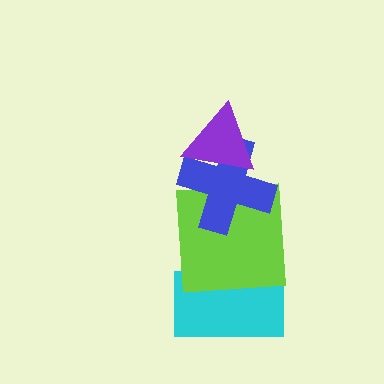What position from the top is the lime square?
The lime square is 3rd from the top.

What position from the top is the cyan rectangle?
The cyan rectangle is 4th from the top.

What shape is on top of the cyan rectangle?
The lime square is on top of the cyan rectangle.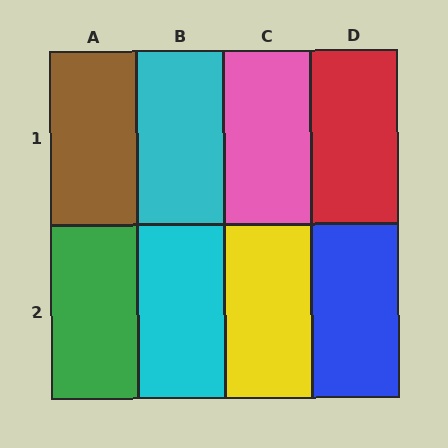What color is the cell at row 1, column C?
Pink.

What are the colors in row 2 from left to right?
Green, cyan, yellow, blue.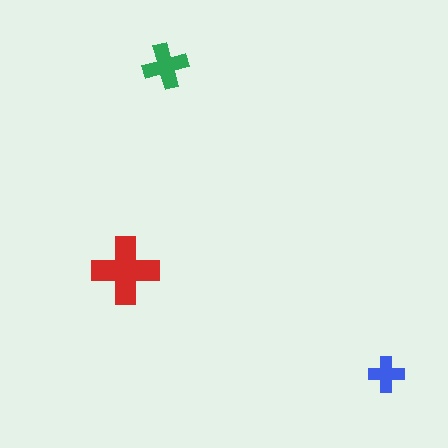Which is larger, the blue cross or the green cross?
The green one.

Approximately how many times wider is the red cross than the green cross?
About 1.5 times wider.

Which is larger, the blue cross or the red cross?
The red one.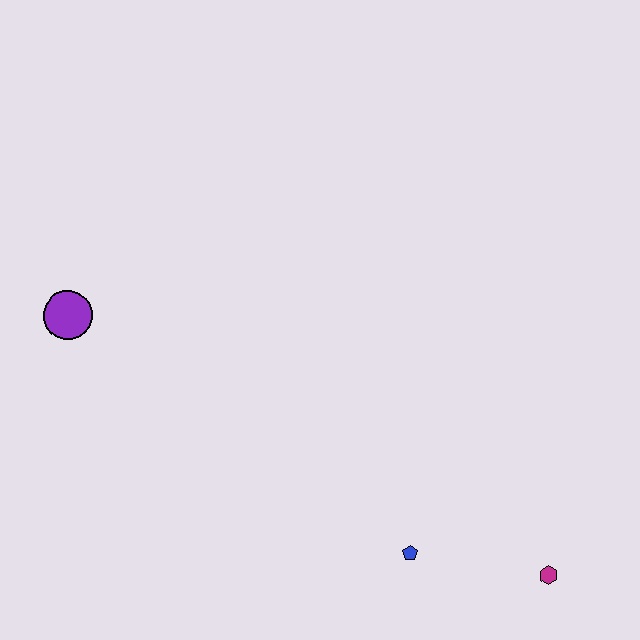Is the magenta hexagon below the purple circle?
Yes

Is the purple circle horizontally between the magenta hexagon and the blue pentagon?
No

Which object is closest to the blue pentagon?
The magenta hexagon is closest to the blue pentagon.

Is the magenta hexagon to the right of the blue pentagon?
Yes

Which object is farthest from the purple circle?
The magenta hexagon is farthest from the purple circle.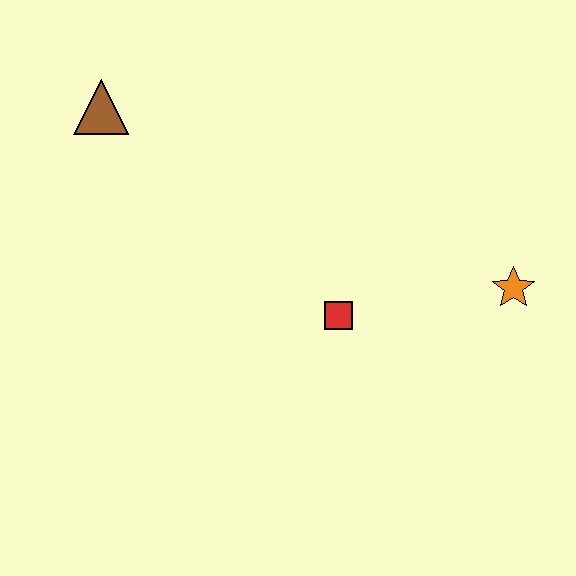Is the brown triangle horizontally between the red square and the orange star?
No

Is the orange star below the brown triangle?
Yes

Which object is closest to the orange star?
The red square is closest to the orange star.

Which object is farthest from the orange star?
The brown triangle is farthest from the orange star.